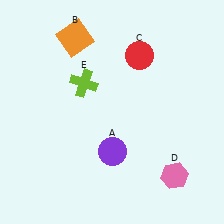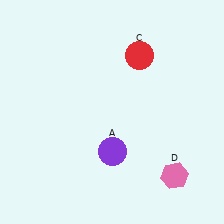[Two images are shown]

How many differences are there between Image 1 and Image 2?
There are 2 differences between the two images.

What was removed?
The orange square (B), the lime cross (E) were removed in Image 2.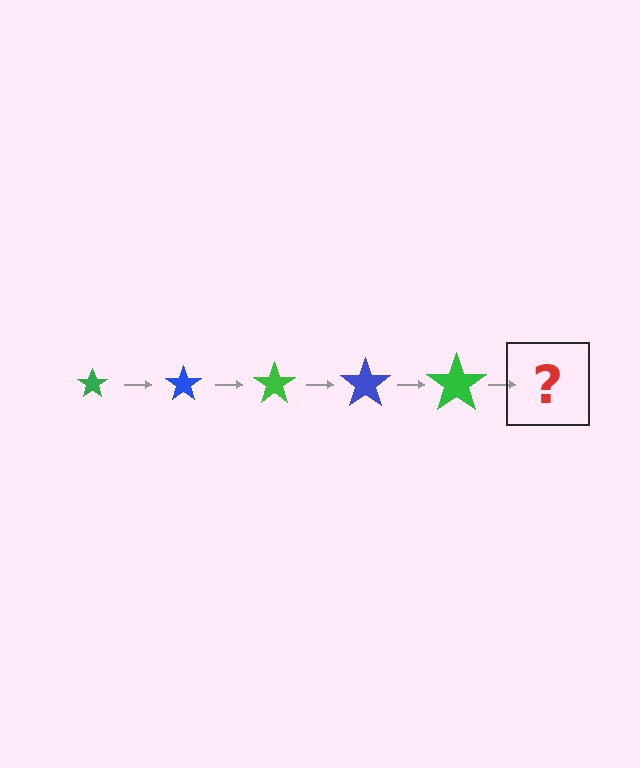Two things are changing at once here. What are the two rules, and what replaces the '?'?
The two rules are that the star grows larger each step and the color cycles through green and blue. The '?' should be a blue star, larger than the previous one.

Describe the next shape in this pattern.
It should be a blue star, larger than the previous one.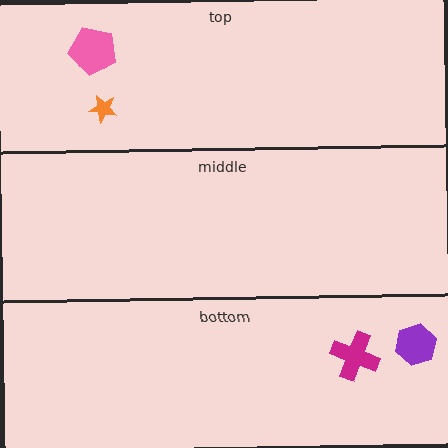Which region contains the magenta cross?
The bottom region.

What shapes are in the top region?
The pink pentagon, the orange star.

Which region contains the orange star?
The top region.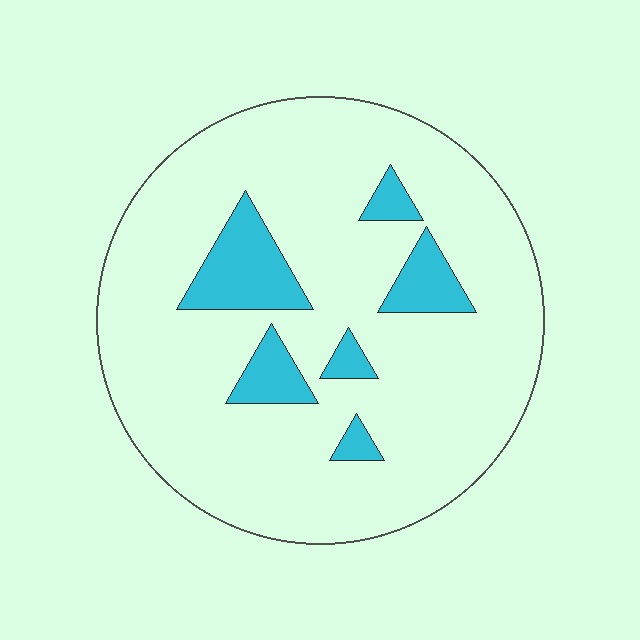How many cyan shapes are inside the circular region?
6.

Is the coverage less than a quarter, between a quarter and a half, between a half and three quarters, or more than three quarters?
Less than a quarter.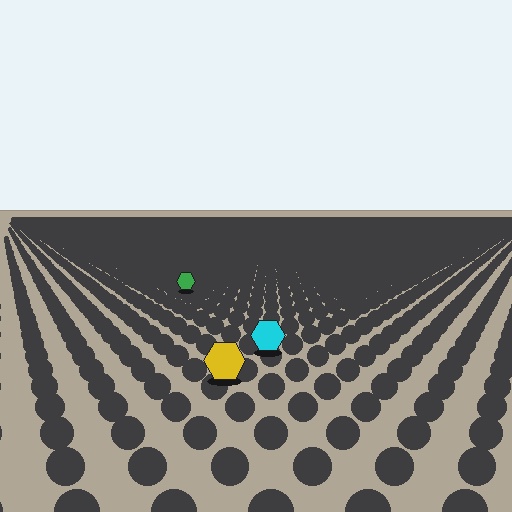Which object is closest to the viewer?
The yellow hexagon is closest. The texture marks near it are larger and more spread out.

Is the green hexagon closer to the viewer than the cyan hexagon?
No. The cyan hexagon is closer — you can tell from the texture gradient: the ground texture is coarser near it.